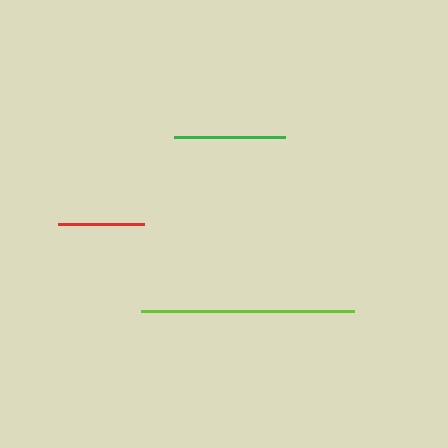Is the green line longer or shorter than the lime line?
The lime line is longer than the green line.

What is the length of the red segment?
The red segment is approximately 87 pixels long.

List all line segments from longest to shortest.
From longest to shortest: lime, green, red.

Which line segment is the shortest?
The red line is the shortest at approximately 87 pixels.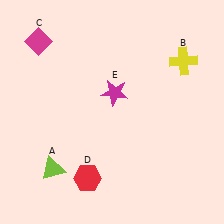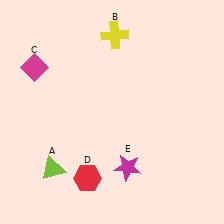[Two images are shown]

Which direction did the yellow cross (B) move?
The yellow cross (B) moved left.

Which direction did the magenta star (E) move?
The magenta star (E) moved down.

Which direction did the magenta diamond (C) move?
The magenta diamond (C) moved down.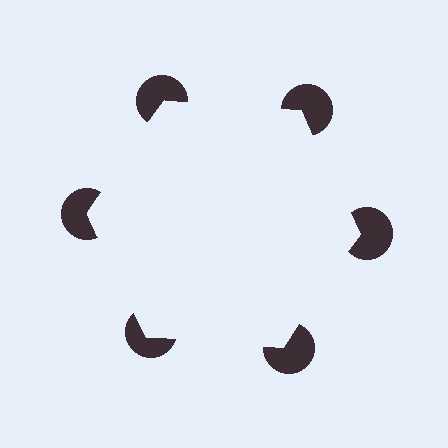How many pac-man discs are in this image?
There are 6 — one at each vertex of the illusory hexagon.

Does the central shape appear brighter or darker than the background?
It typically appears slightly brighter than the background, even though no actual brightness change is drawn.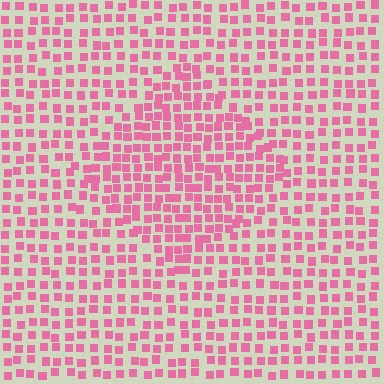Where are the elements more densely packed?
The elements are more densely packed inside the diamond boundary.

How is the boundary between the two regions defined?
The boundary is defined by a change in element density (approximately 1.6x ratio). All elements are the same color, size, and shape.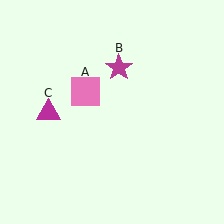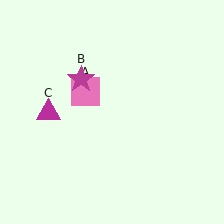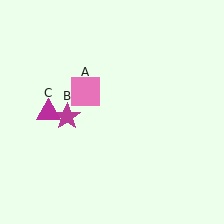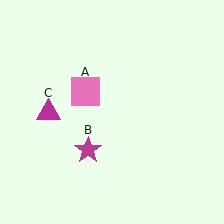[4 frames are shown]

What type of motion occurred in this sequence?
The magenta star (object B) rotated counterclockwise around the center of the scene.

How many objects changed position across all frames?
1 object changed position: magenta star (object B).